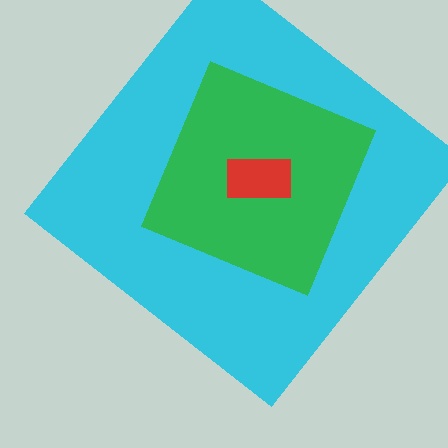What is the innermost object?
The red rectangle.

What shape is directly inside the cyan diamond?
The green diamond.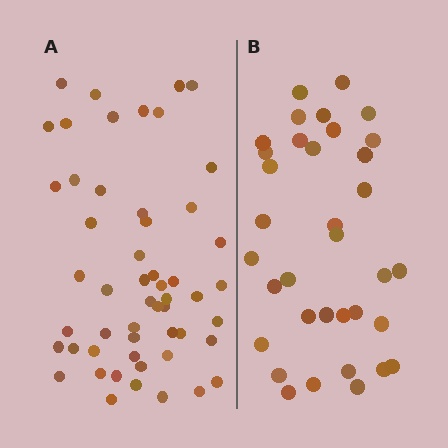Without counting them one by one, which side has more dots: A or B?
Region A (the left region) has more dots.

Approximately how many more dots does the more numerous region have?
Region A has approximately 20 more dots than region B.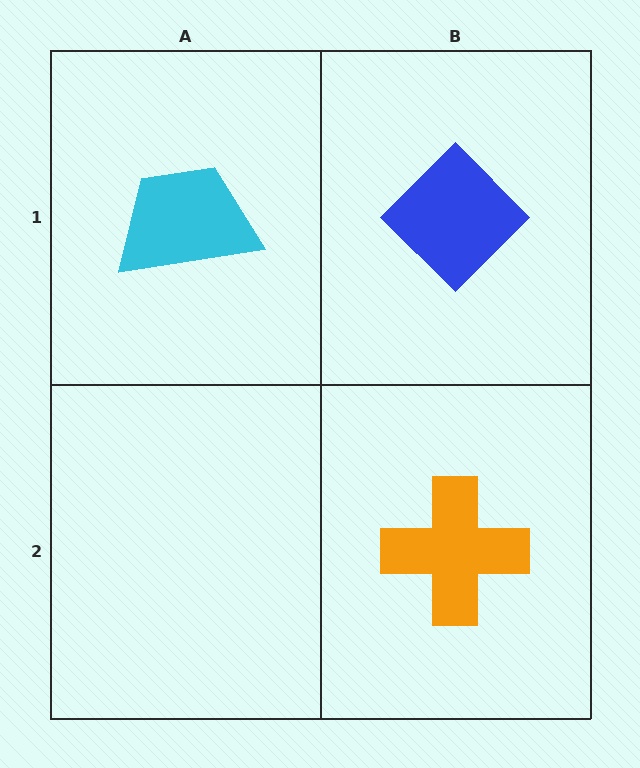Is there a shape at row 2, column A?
No, that cell is empty.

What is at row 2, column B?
An orange cross.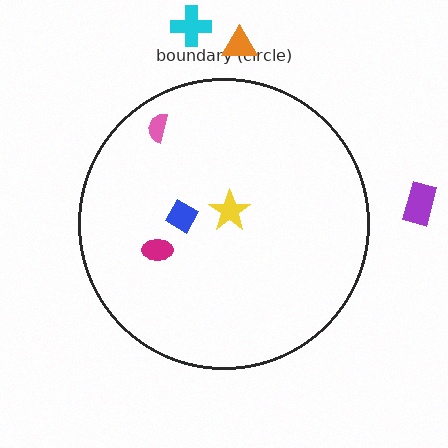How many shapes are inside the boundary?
4 inside, 3 outside.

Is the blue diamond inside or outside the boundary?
Inside.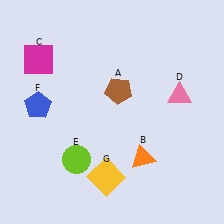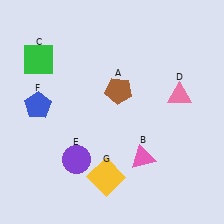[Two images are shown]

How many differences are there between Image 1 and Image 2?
There are 3 differences between the two images.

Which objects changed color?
B changed from orange to pink. C changed from magenta to green. E changed from lime to purple.